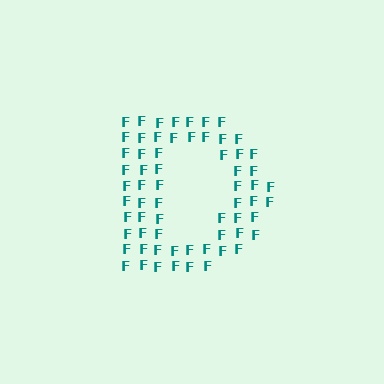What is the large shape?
The large shape is the letter D.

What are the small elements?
The small elements are letter F's.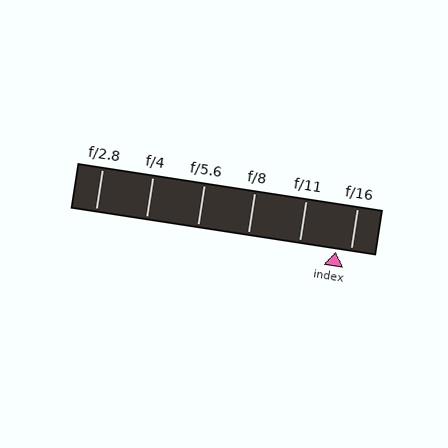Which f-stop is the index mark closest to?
The index mark is closest to f/16.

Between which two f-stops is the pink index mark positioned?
The index mark is between f/11 and f/16.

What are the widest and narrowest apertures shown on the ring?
The widest aperture shown is f/2.8 and the narrowest is f/16.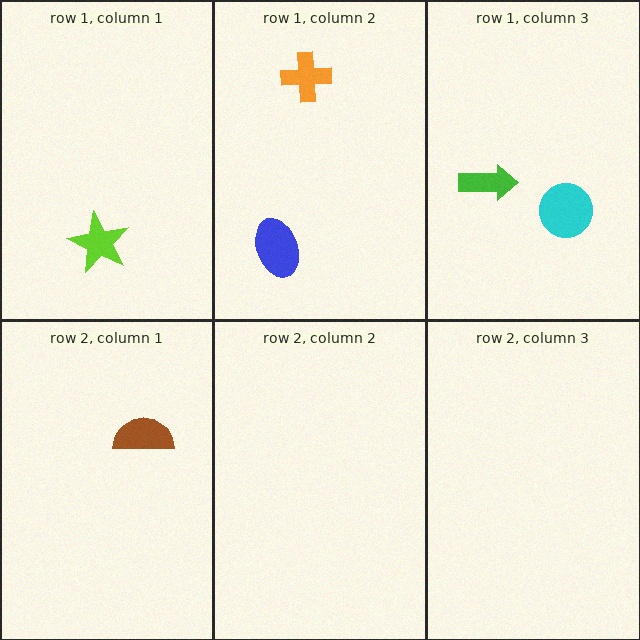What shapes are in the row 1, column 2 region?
The orange cross, the blue ellipse.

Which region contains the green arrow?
The row 1, column 3 region.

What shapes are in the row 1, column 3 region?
The green arrow, the cyan circle.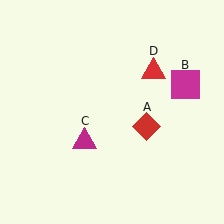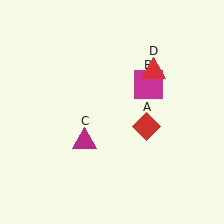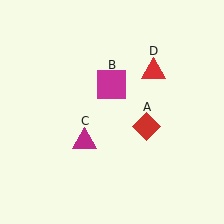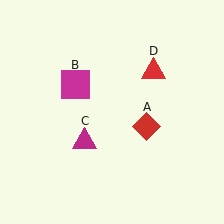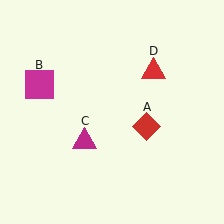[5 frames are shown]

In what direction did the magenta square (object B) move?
The magenta square (object B) moved left.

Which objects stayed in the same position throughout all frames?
Red diamond (object A) and magenta triangle (object C) and red triangle (object D) remained stationary.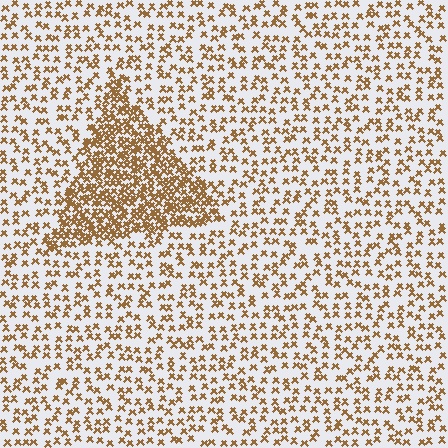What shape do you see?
I see a triangle.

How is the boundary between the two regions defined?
The boundary is defined by a change in element density (approximately 2.6x ratio). All elements are the same color, size, and shape.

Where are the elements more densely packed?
The elements are more densely packed inside the triangle boundary.